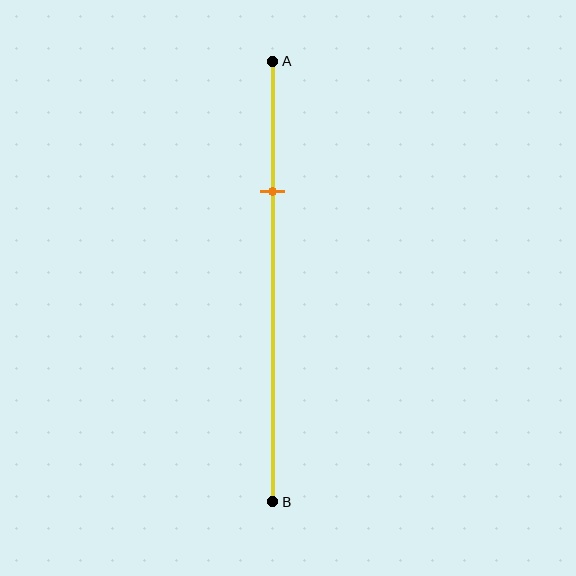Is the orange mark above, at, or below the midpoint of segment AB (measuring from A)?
The orange mark is above the midpoint of segment AB.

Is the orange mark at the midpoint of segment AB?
No, the mark is at about 30% from A, not at the 50% midpoint.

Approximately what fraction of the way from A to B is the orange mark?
The orange mark is approximately 30% of the way from A to B.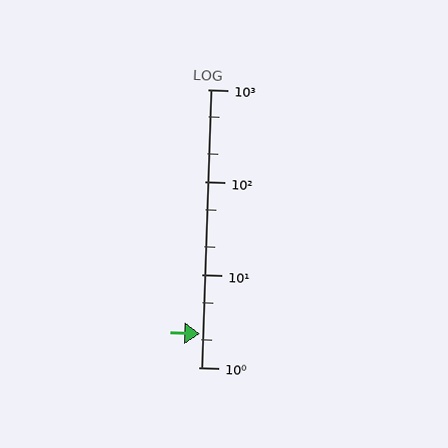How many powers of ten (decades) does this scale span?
The scale spans 3 decades, from 1 to 1000.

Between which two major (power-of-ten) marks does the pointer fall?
The pointer is between 1 and 10.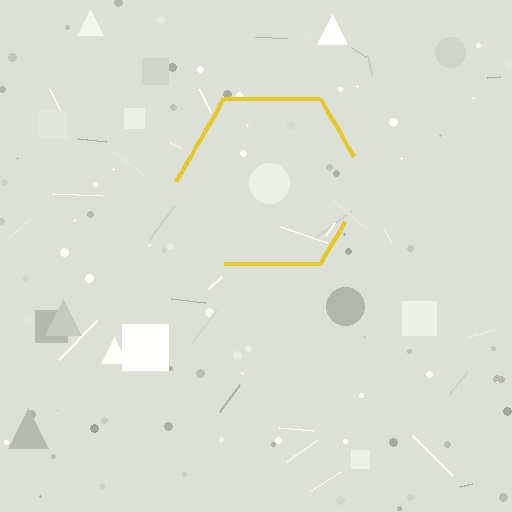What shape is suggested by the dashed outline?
The dashed outline suggests a hexagon.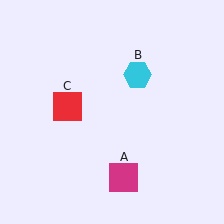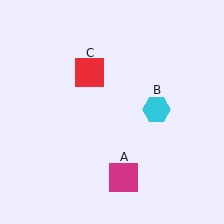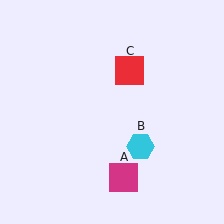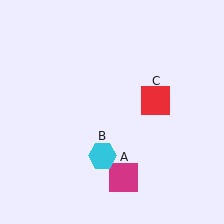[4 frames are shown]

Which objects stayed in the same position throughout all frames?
Magenta square (object A) remained stationary.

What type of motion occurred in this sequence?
The cyan hexagon (object B), red square (object C) rotated clockwise around the center of the scene.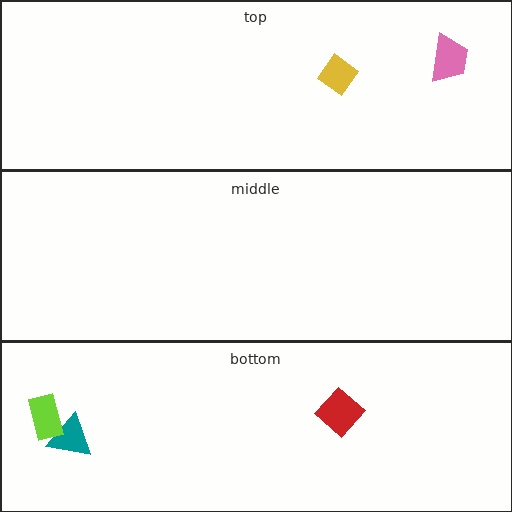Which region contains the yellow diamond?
The top region.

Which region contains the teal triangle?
The bottom region.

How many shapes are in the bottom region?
3.